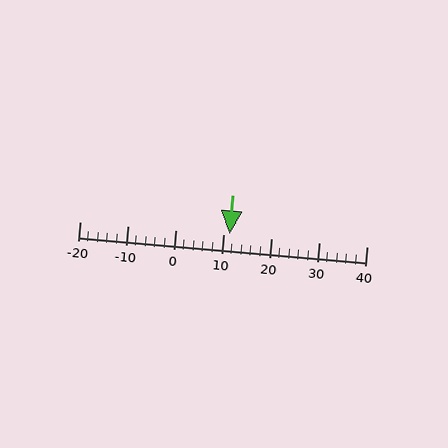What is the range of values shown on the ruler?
The ruler shows values from -20 to 40.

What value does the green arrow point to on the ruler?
The green arrow points to approximately 11.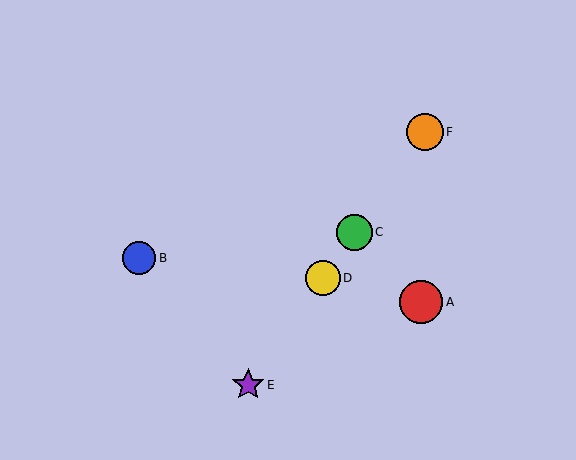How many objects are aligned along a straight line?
4 objects (C, D, E, F) are aligned along a straight line.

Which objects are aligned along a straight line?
Objects C, D, E, F are aligned along a straight line.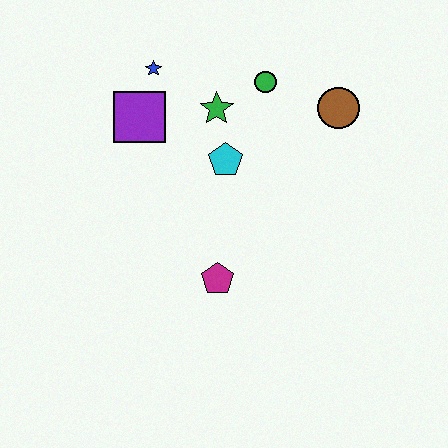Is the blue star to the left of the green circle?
Yes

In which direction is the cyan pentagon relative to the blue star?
The cyan pentagon is below the blue star.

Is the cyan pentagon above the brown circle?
No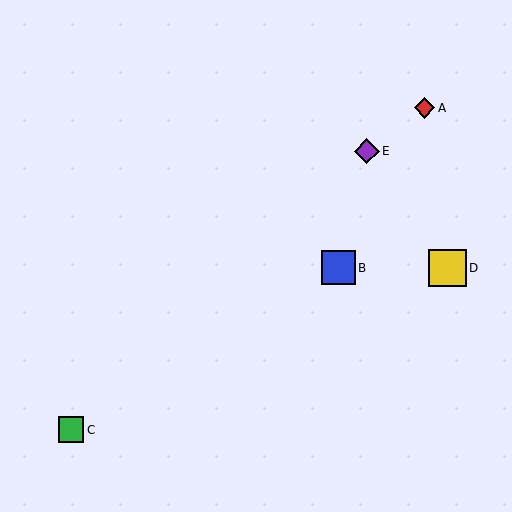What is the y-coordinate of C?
Object C is at y≈430.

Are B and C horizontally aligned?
No, B is at y≈268 and C is at y≈430.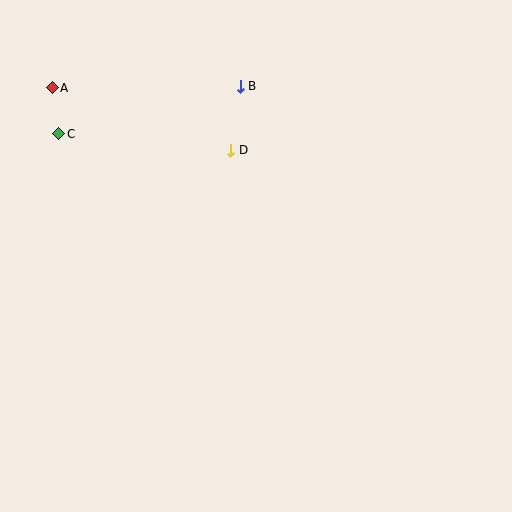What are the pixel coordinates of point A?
Point A is at (52, 88).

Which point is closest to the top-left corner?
Point A is closest to the top-left corner.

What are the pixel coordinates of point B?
Point B is at (240, 86).